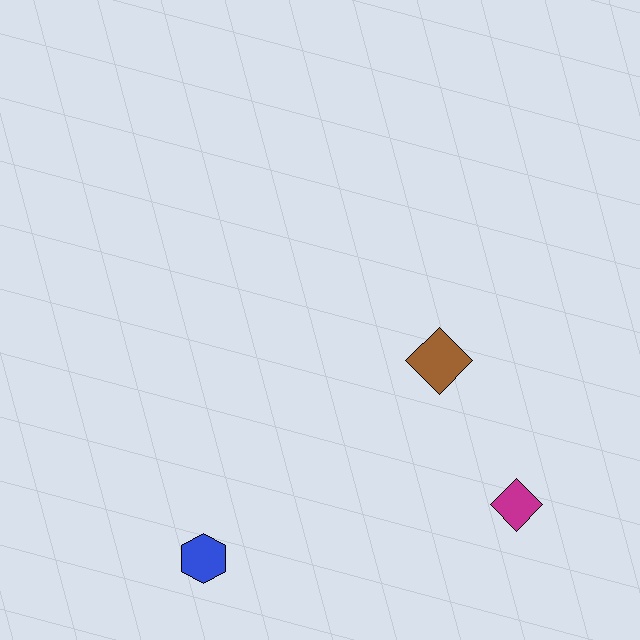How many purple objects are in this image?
There are no purple objects.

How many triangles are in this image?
There are no triangles.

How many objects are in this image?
There are 3 objects.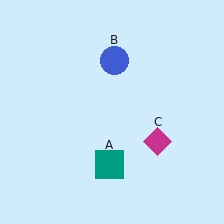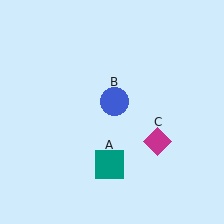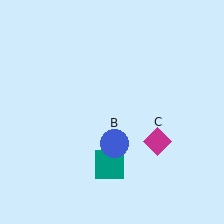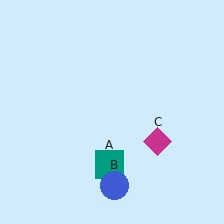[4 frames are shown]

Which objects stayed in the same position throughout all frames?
Teal square (object A) and magenta diamond (object C) remained stationary.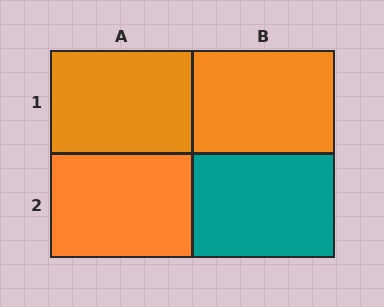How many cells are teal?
1 cell is teal.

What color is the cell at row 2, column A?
Orange.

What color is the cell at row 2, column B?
Teal.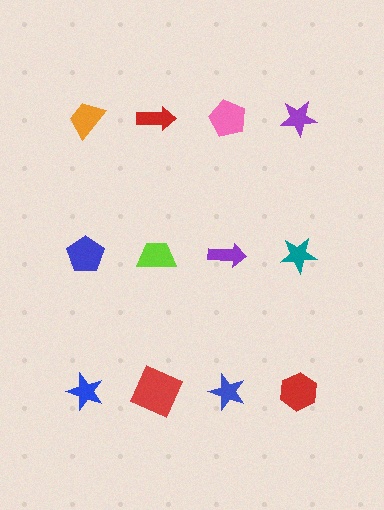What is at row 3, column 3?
A blue star.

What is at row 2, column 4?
A teal star.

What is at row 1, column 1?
An orange trapezoid.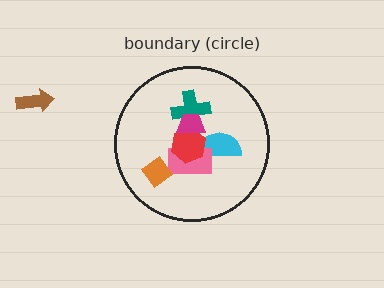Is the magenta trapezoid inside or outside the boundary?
Inside.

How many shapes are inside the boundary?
6 inside, 1 outside.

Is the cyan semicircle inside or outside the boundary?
Inside.